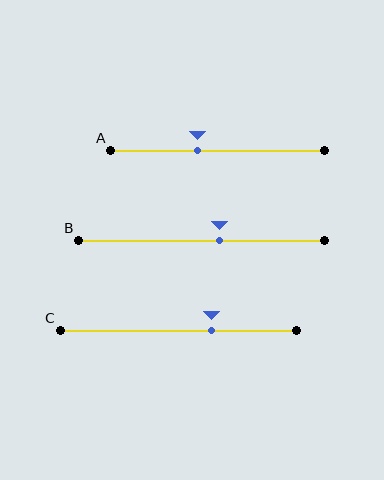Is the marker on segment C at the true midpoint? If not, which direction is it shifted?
No, the marker on segment C is shifted to the right by about 14% of the segment length.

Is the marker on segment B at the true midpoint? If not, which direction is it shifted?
No, the marker on segment B is shifted to the right by about 7% of the segment length.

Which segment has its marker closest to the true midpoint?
Segment B has its marker closest to the true midpoint.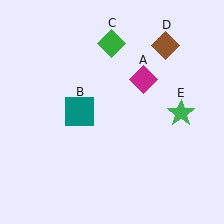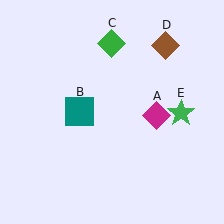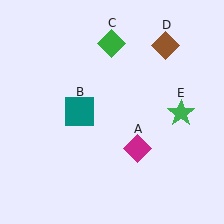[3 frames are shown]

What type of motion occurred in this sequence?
The magenta diamond (object A) rotated clockwise around the center of the scene.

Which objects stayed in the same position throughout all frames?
Teal square (object B) and green diamond (object C) and brown diamond (object D) and green star (object E) remained stationary.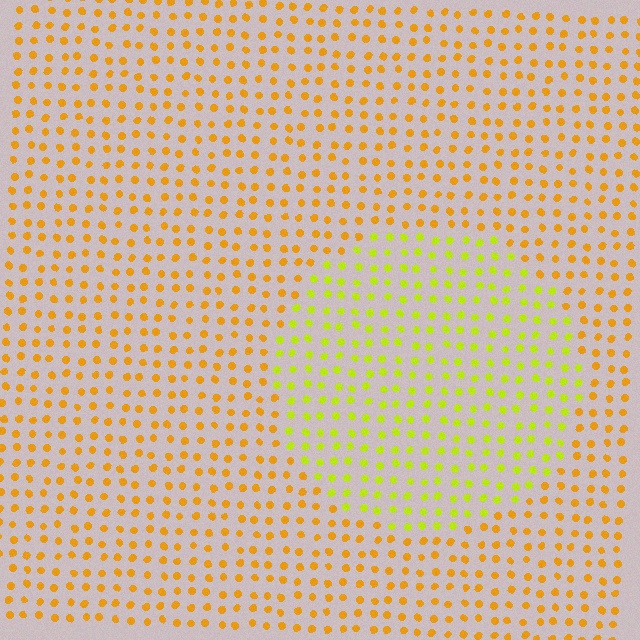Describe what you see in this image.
The image is filled with small orange elements in a uniform arrangement. A circle-shaped region is visible where the elements are tinted to a slightly different hue, forming a subtle color boundary.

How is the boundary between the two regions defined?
The boundary is defined purely by a slight shift in hue (about 36 degrees). Spacing, size, and orientation are identical on both sides.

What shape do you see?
I see a circle.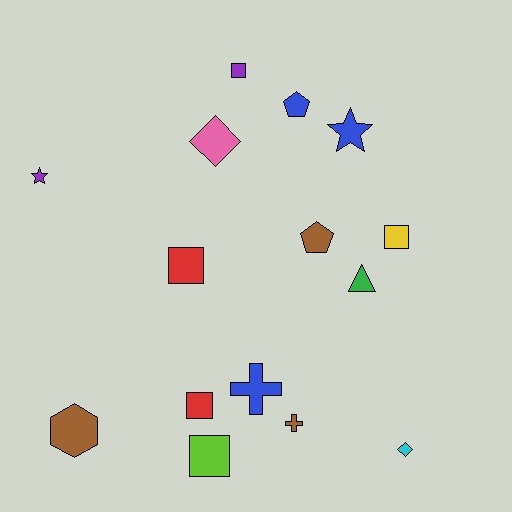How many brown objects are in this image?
There are 3 brown objects.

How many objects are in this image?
There are 15 objects.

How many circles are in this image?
There are no circles.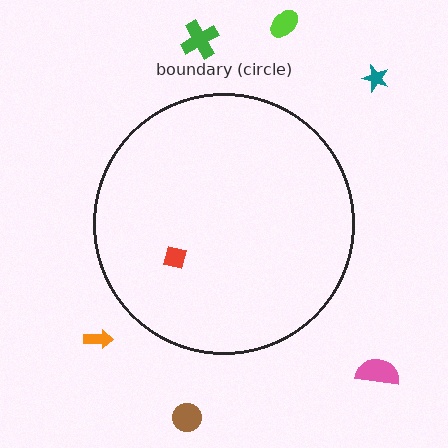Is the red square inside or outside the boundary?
Inside.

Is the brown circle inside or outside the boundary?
Outside.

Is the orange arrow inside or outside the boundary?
Outside.